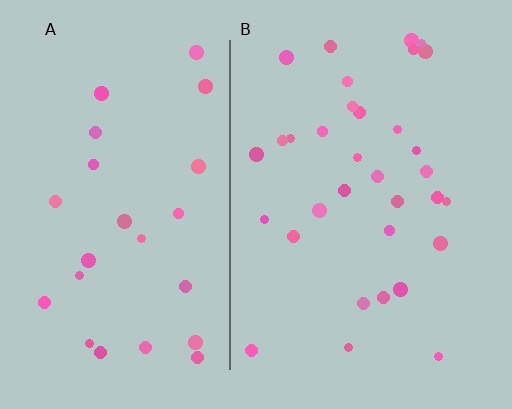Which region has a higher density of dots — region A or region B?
B (the right).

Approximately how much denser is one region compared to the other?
Approximately 1.4× — region B over region A.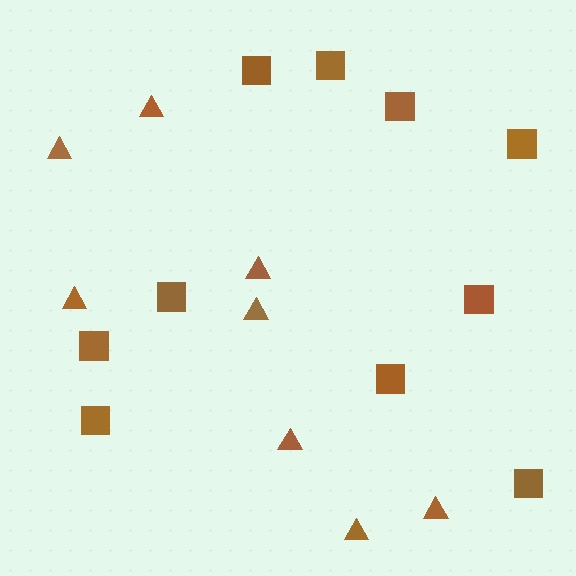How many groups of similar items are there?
There are 2 groups: one group of squares (10) and one group of triangles (8).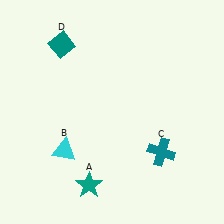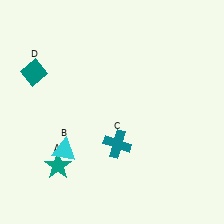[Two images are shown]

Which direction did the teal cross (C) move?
The teal cross (C) moved left.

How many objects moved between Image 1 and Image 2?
3 objects moved between the two images.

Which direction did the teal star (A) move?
The teal star (A) moved left.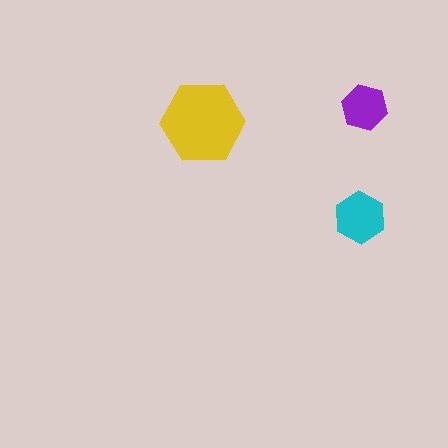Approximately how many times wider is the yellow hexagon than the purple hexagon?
About 2 times wider.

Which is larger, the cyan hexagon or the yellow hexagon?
The yellow one.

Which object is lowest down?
The cyan hexagon is bottommost.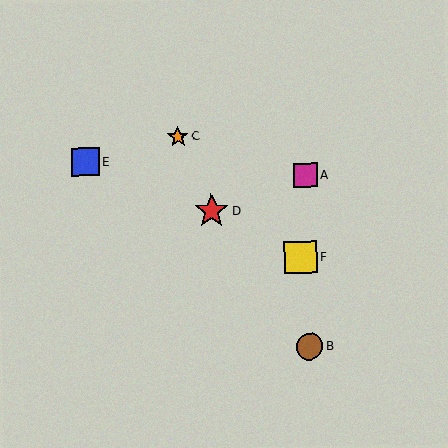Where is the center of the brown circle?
The center of the brown circle is at (310, 346).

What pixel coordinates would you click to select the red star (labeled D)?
Click at (211, 211) to select the red star D.